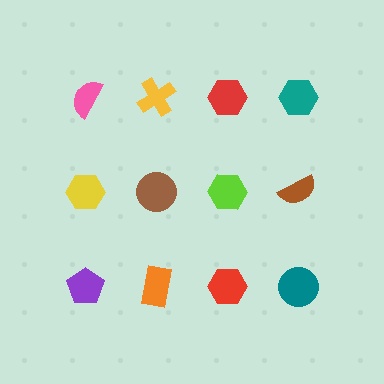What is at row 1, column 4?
A teal hexagon.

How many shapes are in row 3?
4 shapes.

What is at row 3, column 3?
A red hexagon.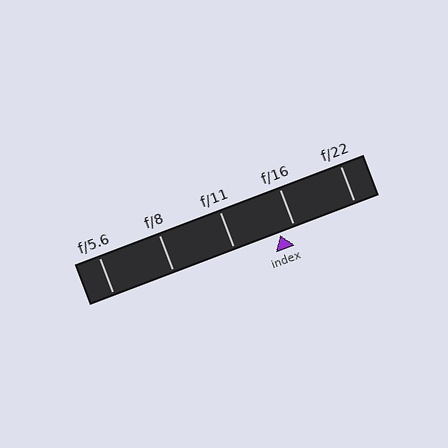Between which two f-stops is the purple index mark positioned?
The index mark is between f/11 and f/16.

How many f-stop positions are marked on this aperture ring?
There are 5 f-stop positions marked.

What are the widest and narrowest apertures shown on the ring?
The widest aperture shown is f/5.6 and the narrowest is f/22.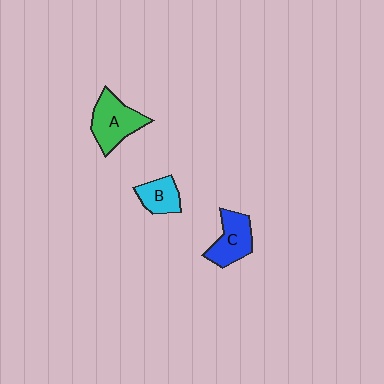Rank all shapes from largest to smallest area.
From largest to smallest: A (green), C (blue), B (cyan).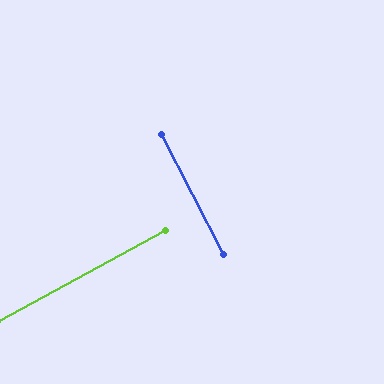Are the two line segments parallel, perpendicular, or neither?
Perpendicular — they meet at approximately 89°.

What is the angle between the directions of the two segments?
Approximately 89 degrees.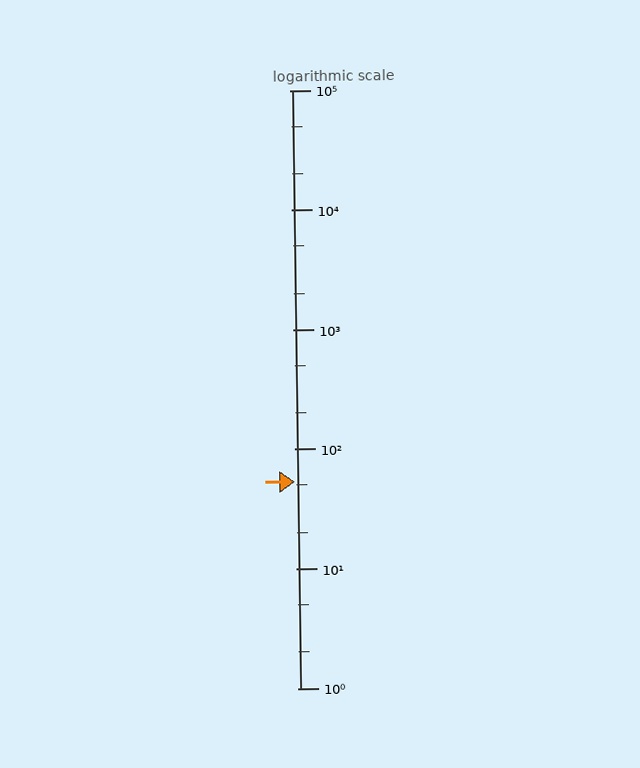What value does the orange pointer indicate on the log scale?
The pointer indicates approximately 53.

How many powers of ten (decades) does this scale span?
The scale spans 5 decades, from 1 to 100000.